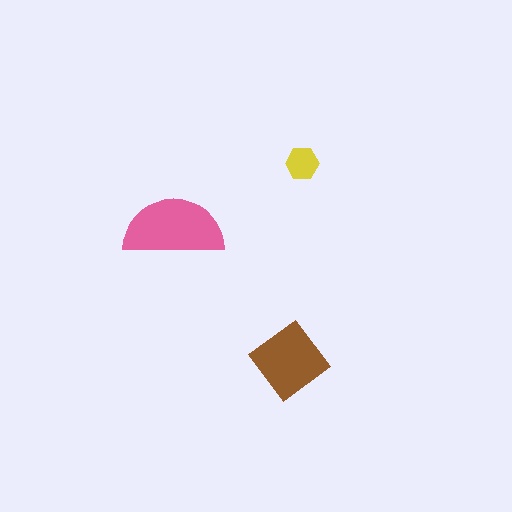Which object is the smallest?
The yellow hexagon.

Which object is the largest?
The pink semicircle.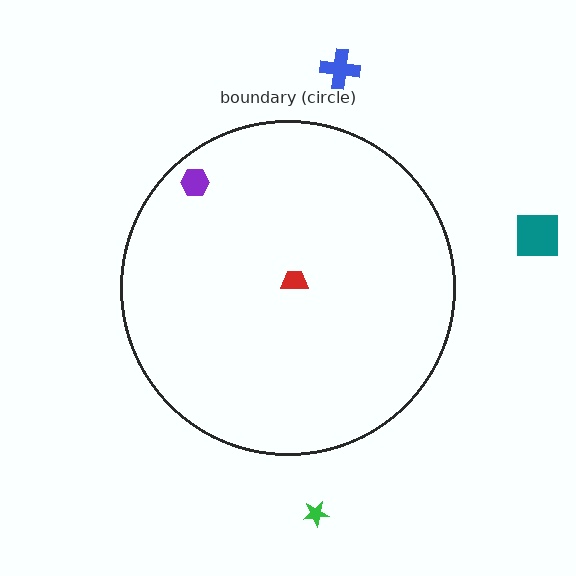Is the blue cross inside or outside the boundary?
Outside.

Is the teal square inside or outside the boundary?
Outside.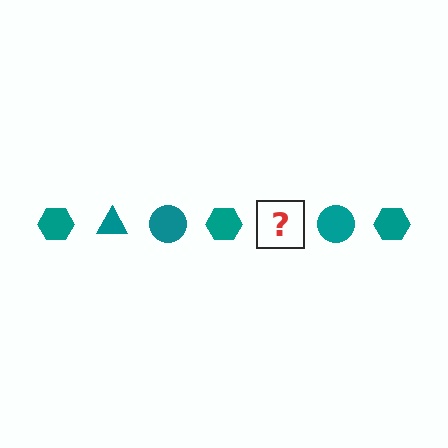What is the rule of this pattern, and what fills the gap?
The rule is that the pattern cycles through hexagon, triangle, circle shapes in teal. The gap should be filled with a teal triangle.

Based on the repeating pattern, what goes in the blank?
The blank should be a teal triangle.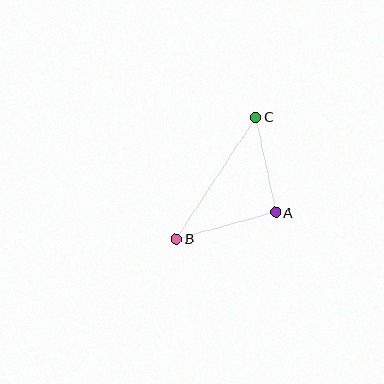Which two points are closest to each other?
Points A and C are closest to each other.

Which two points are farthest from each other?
Points B and C are farthest from each other.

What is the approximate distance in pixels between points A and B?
The distance between A and B is approximately 103 pixels.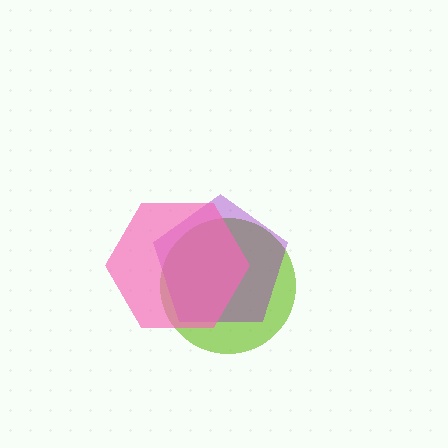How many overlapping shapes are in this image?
There are 3 overlapping shapes in the image.